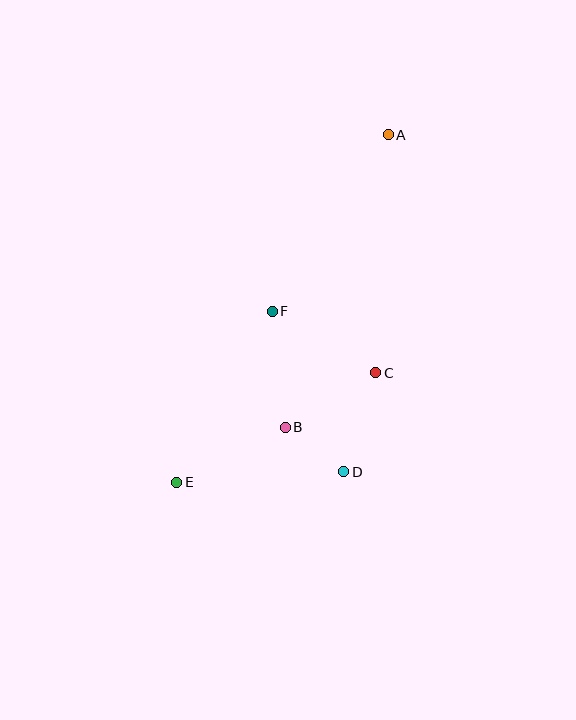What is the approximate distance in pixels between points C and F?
The distance between C and F is approximately 121 pixels.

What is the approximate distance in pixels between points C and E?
The distance between C and E is approximately 227 pixels.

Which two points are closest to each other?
Points B and D are closest to each other.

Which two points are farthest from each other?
Points A and E are farthest from each other.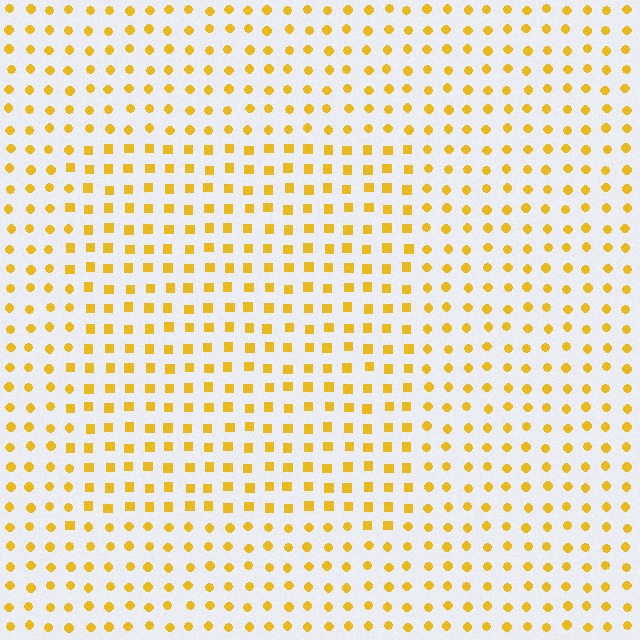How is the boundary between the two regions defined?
The boundary is defined by a change in element shape: squares inside vs. circles outside. All elements share the same color and spacing.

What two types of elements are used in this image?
The image uses squares inside the rectangle region and circles outside it.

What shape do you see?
I see a rectangle.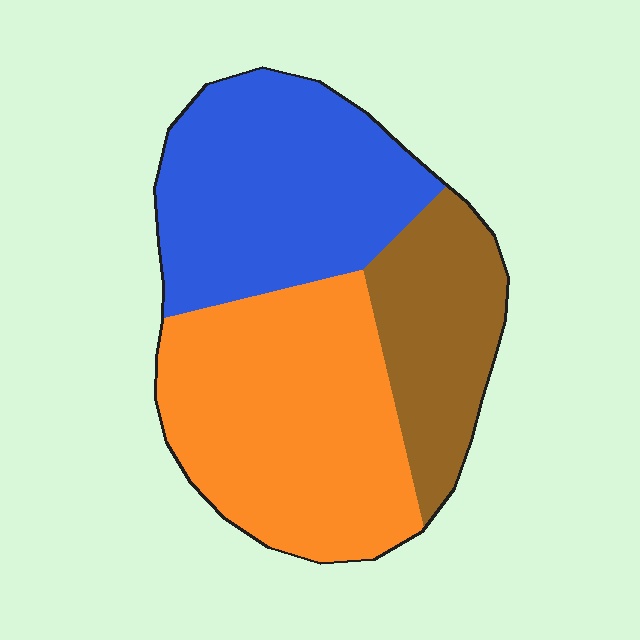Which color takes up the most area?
Orange, at roughly 40%.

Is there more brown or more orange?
Orange.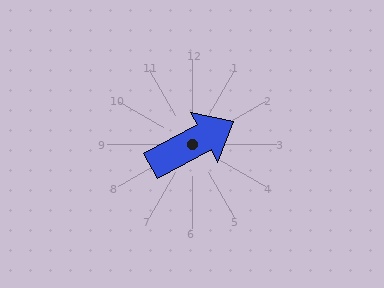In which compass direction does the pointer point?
Northeast.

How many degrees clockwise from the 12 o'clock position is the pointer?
Approximately 62 degrees.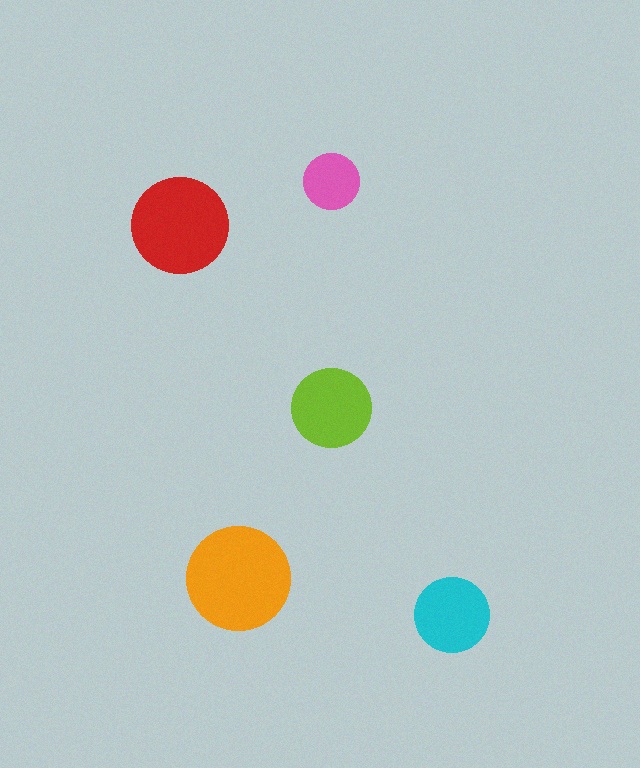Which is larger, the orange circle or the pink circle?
The orange one.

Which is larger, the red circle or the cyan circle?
The red one.